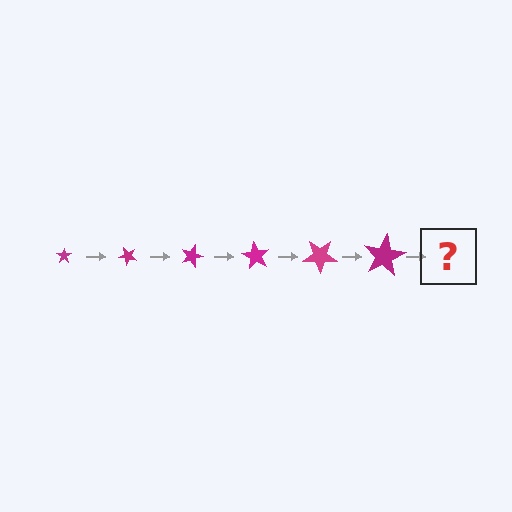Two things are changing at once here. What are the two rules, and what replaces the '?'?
The two rules are that the star grows larger each step and it rotates 45 degrees each step. The '?' should be a star, larger than the previous one and rotated 270 degrees from the start.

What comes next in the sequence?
The next element should be a star, larger than the previous one and rotated 270 degrees from the start.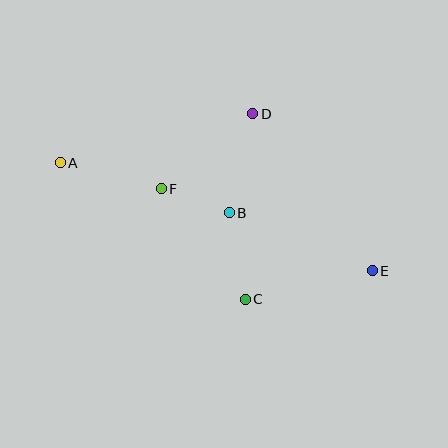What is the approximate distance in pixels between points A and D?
The distance between A and D is approximately 198 pixels.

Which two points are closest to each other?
Points B and F are closest to each other.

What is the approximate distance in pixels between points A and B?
The distance between A and B is approximately 176 pixels.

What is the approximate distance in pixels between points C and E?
The distance between C and E is approximately 130 pixels.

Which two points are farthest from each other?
Points A and E are farthest from each other.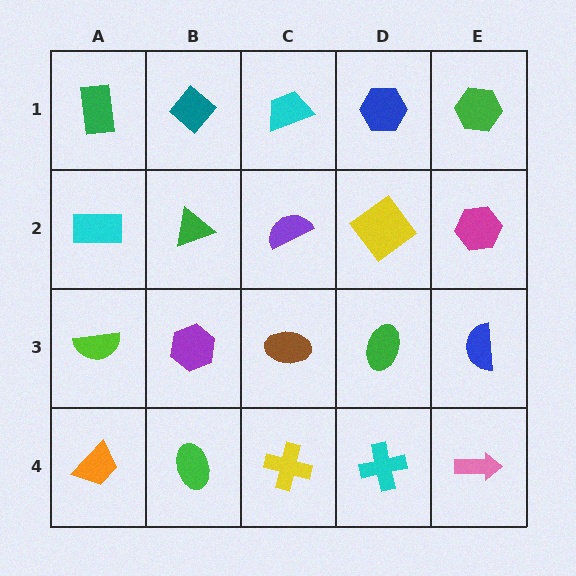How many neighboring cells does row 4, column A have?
2.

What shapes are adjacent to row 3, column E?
A magenta hexagon (row 2, column E), a pink arrow (row 4, column E), a green ellipse (row 3, column D).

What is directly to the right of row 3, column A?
A purple hexagon.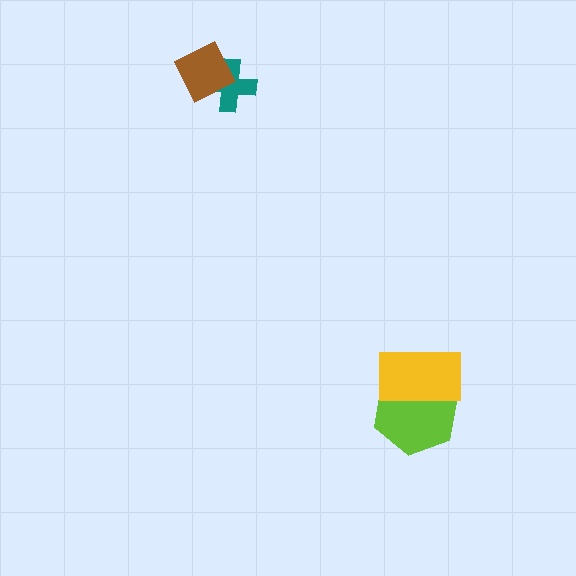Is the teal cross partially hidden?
Yes, it is partially covered by another shape.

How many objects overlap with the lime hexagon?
1 object overlaps with the lime hexagon.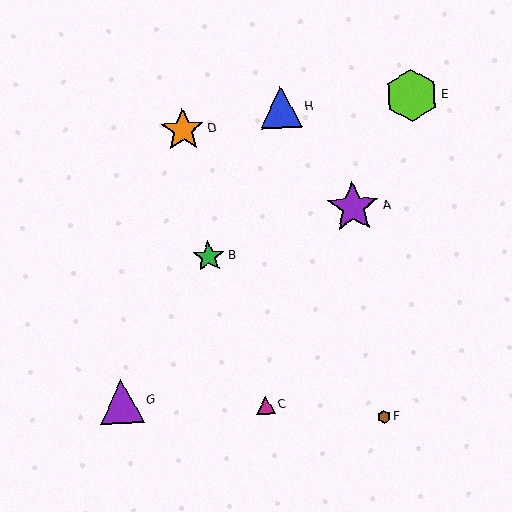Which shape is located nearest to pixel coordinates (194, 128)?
The orange star (labeled D) at (183, 130) is nearest to that location.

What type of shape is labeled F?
Shape F is a brown hexagon.